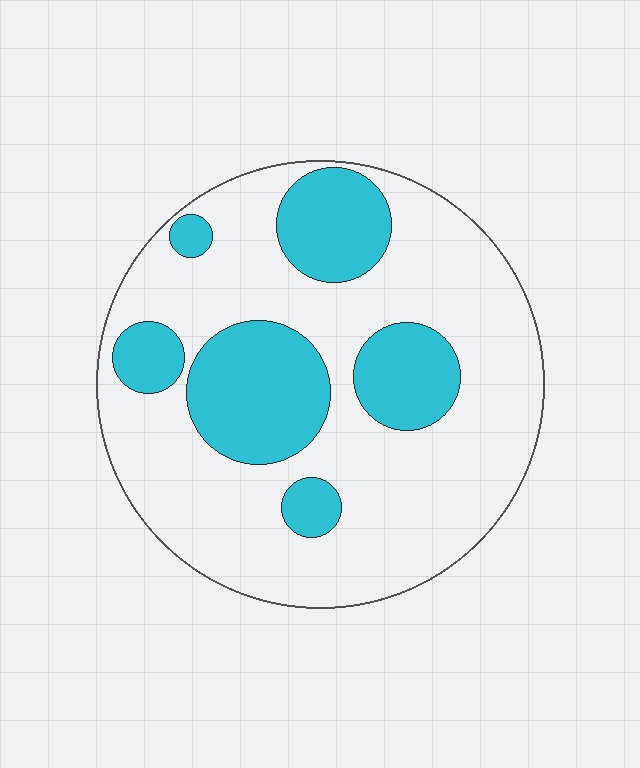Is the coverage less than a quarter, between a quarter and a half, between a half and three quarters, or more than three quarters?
Between a quarter and a half.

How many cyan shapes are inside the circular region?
6.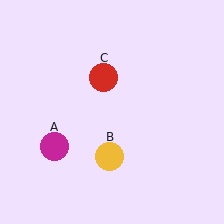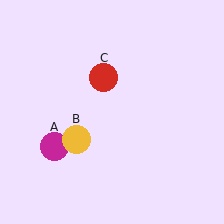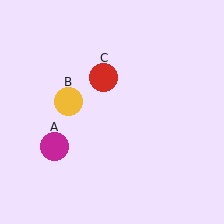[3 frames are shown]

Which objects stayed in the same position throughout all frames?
Magenta circle (object A) and red circle (object C) remained stationary.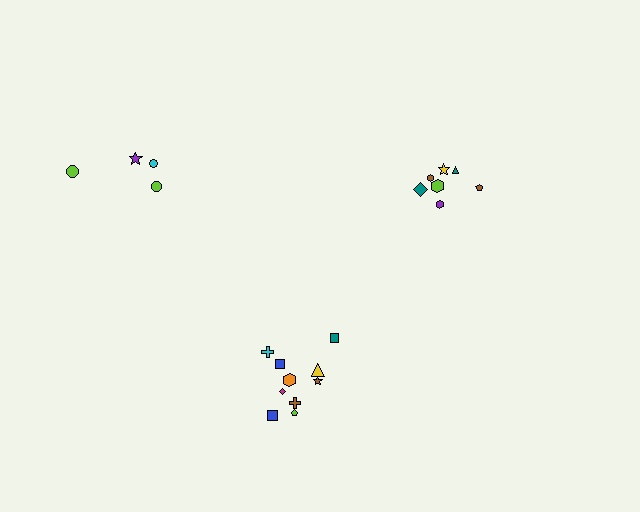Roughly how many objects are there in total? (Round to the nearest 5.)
Roughly 20 objects in total.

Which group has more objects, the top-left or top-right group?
The top-right group.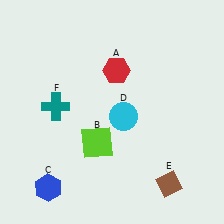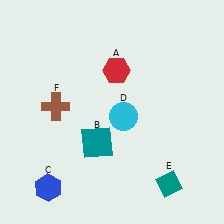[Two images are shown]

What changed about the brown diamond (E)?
In Image 1, E is brown. In Image 2, it changed to teal.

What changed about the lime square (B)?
In Image 1, B is lime. In Image 2, it changed to teal.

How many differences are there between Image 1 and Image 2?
There are 3 differences between the two images.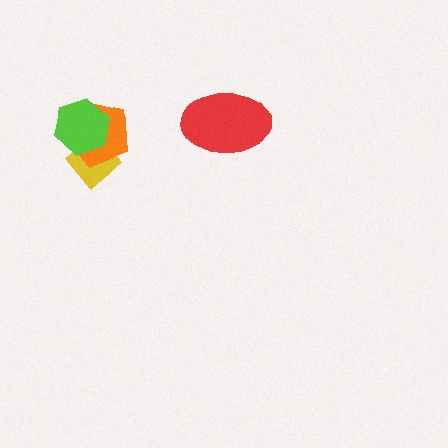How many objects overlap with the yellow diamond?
2 objects overlap with the yellow diamond.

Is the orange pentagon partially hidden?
Yes, it is partially covered by another shape.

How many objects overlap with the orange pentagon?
2 objects overlap with the orange pentagon.